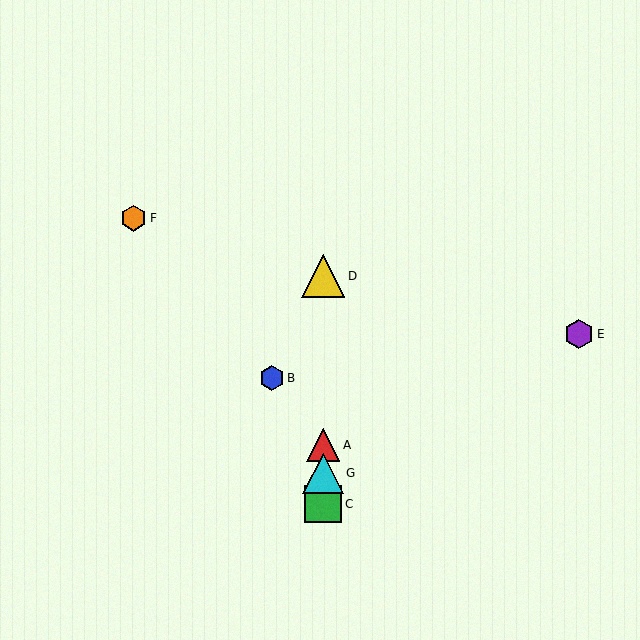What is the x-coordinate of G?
Object G is at x≈323.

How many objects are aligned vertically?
4 objects (A, C, D, G) are aligned vertically.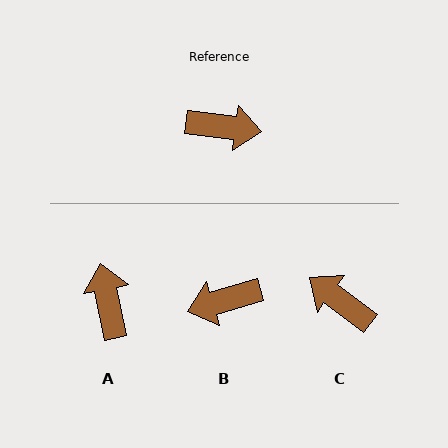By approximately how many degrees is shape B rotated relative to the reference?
Approximately 156 degrees clockwise.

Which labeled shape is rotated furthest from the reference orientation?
B, about 156 degrees away.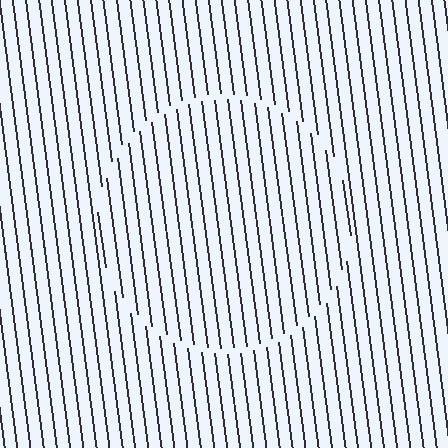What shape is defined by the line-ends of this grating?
An illusory circle. The interior of the shape contains the same grating, shifted by half a period — the contour is defined by the phase discontinuity where line-ends from the inner and outer gratings abut.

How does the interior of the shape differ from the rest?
The interior of the shape contains the same grating, shifted by half a period — the contour is defined by the phase discontinuity where line-ends from the inner and outer gratings abut.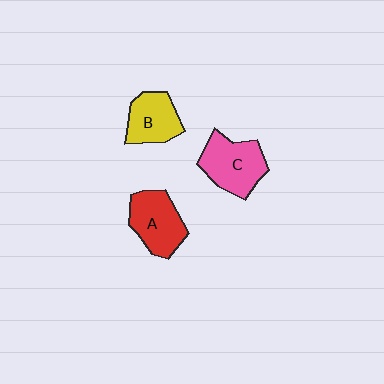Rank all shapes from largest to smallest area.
From largest to smallest: C (pink), A (red), B (yellow).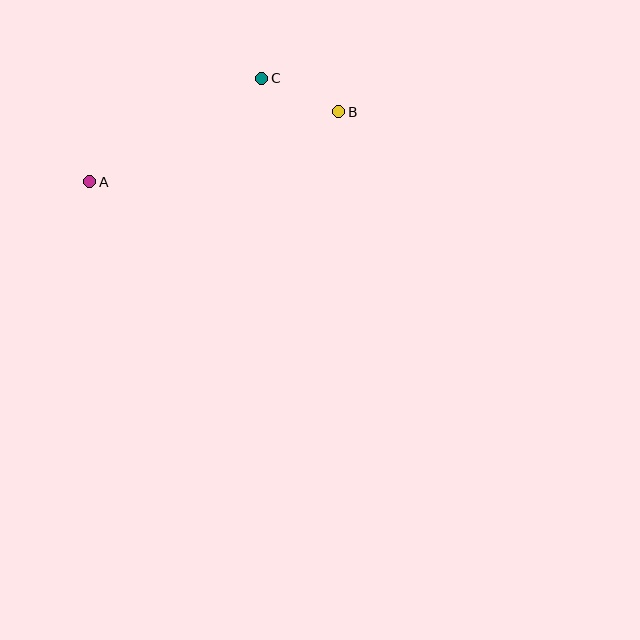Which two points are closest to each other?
Points B and C are closest to each other.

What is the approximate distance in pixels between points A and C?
The distance between A and C is approximately 201 pixels.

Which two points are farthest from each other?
Points A and B are farthest from each other.